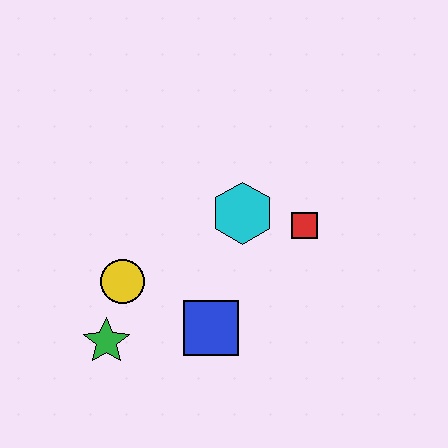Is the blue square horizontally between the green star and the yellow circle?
No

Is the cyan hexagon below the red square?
No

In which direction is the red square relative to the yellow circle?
The red square is to the right of the yellow circle.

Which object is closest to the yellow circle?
The green star is closest to the yellow circle.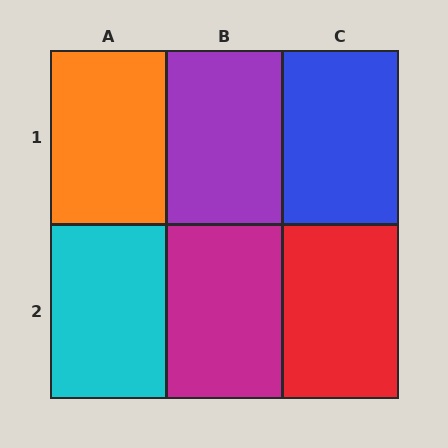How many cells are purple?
1 cell is purple.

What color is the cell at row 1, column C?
Blue.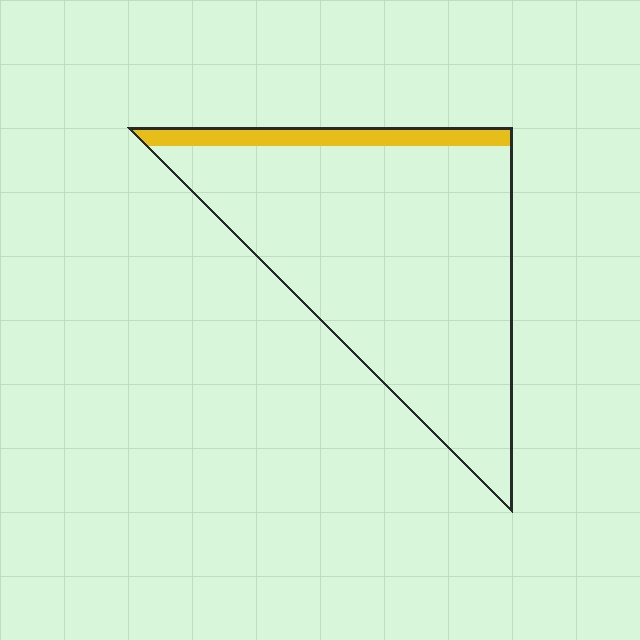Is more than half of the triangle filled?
No.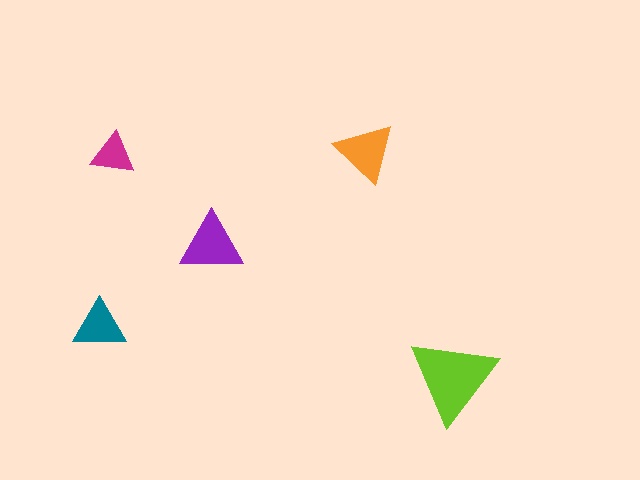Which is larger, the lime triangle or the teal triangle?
The lime one.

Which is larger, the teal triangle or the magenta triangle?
The teal one.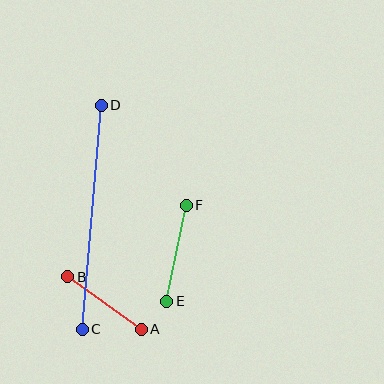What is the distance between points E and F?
The distance is approximately 98 pixels.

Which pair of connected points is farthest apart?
Points C and D are farthest apart.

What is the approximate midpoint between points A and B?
The midpoint is at approximately (104, 303) pixels.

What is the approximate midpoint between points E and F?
The midpoint is at approximately (176, 253) pixels.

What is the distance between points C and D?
The distance is approximately 225 pixels.